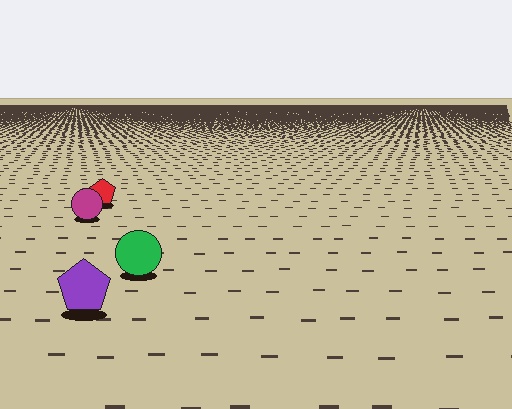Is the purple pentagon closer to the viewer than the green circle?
Yes. The purple pentagon is closer — you can tell from the texture gradient: the ground texture is coarser near it.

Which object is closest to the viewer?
The purple pentagon is closest. The texture marks near it are larger and more spread out.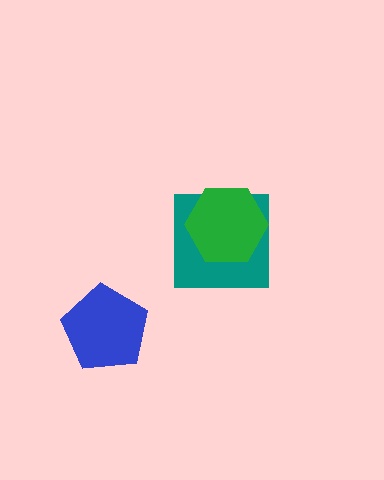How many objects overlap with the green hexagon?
1 object overlaps with the green hexagon.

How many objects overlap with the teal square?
1 object overlaps with the teal square.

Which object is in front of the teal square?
The green hexagon is in front of the teal square.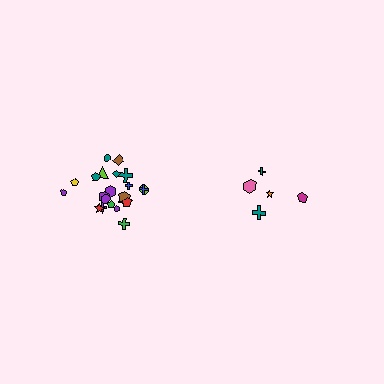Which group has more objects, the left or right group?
The left group.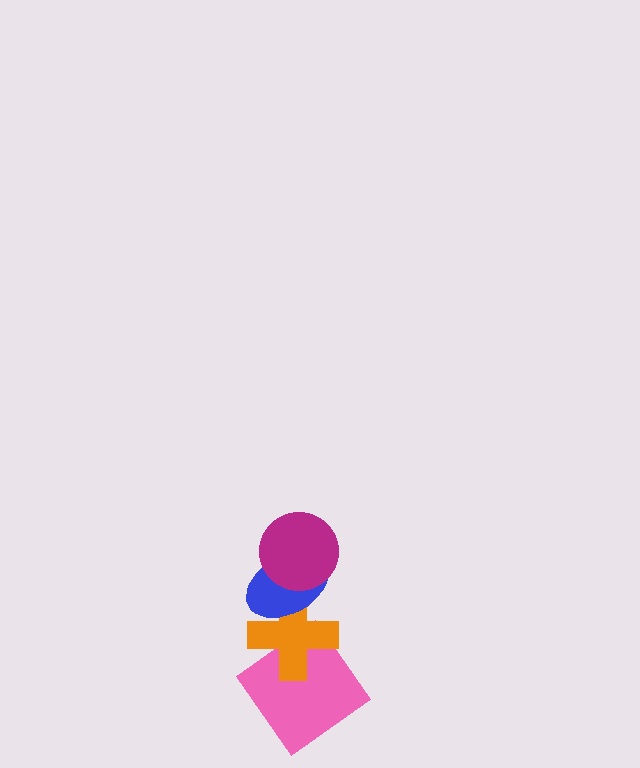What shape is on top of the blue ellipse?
The magenta circle is on top of the blue ellipse.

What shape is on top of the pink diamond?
The orange cross is on top of the pink diamond.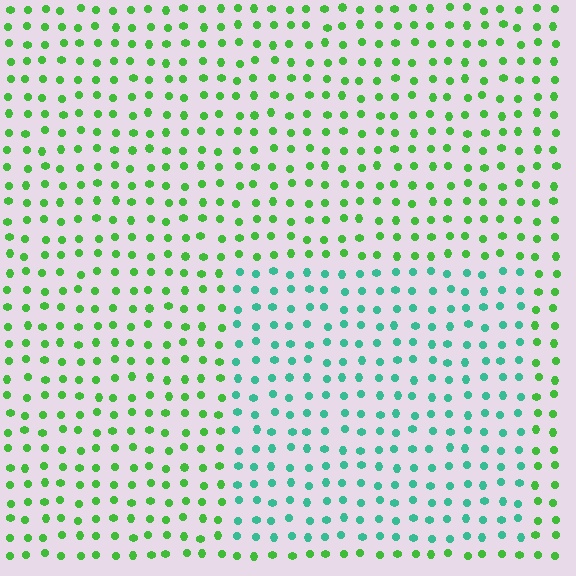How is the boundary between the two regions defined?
The boundary is defined purely by a slight shift in hue (about 45 degrees). Spacing, size, and orientation are identical on both sides.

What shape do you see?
I see a rectangle.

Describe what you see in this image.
The image is filled with small green elements in a uniform arrangement. A rectangle-shaped region is visible where the elements are tinted to a slightly different hue, forming a subtle color boundary.